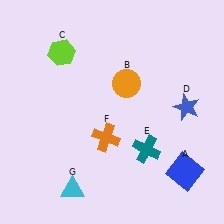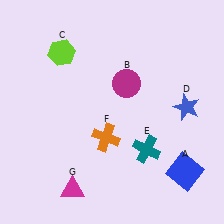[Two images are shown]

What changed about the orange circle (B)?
In Image 1, B is orange. In Image 2, it changed to magenta.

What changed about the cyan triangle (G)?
In Image 1, G is cyan. In Image 2, it changed to magenta.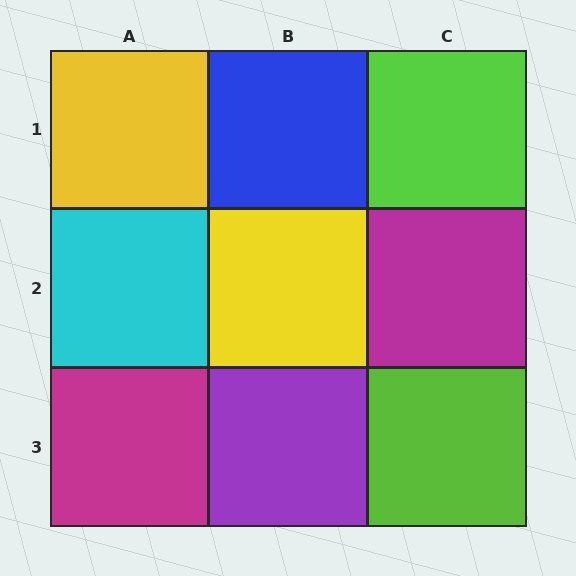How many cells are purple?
1 cell is purple.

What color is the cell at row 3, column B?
Purple.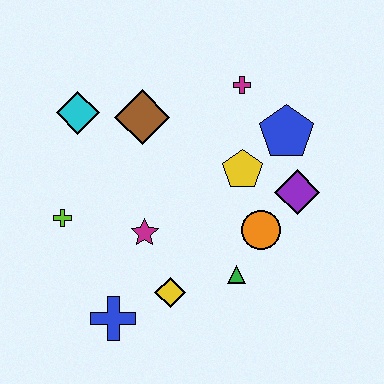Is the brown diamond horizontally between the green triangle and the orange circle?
No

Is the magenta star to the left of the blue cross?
No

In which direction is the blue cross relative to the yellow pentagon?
The blue cross is below the yellow pentagon.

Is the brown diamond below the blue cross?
No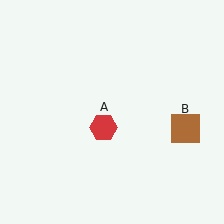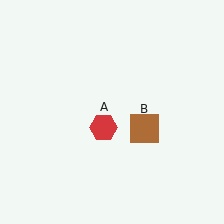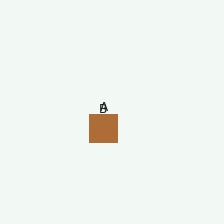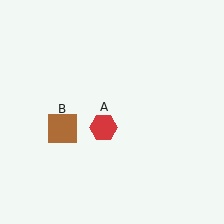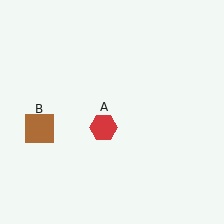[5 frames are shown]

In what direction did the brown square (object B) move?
The brown square (object B) moved left.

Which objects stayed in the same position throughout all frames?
Red hexagon (object A) remained stationary.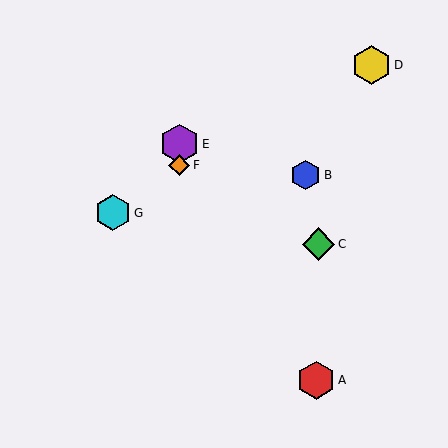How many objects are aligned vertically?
2 objects (E, F) are aligned vertically.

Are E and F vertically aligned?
Yes, both are at x≈179.